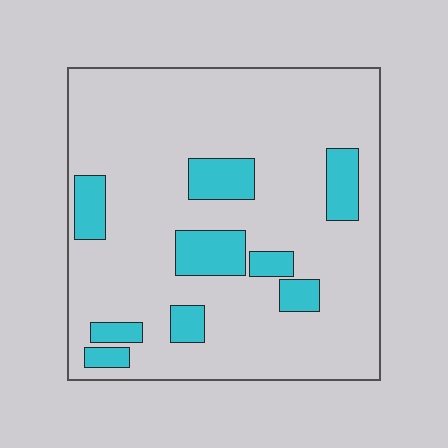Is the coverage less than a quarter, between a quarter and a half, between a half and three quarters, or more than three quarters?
Less than a quarter.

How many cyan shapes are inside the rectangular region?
9.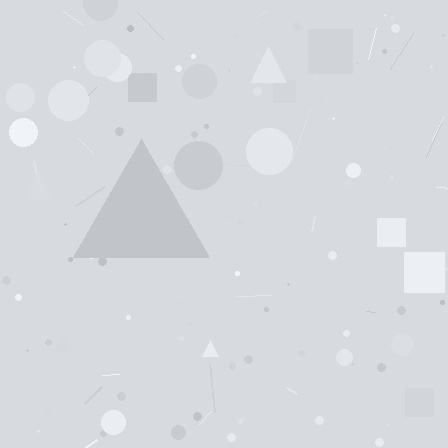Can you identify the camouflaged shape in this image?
The camouflaged shape is a triangle.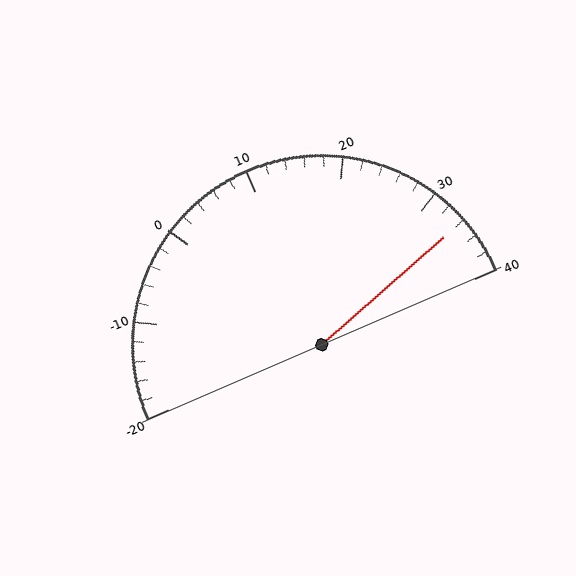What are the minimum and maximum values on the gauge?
The gauge ranges from -20 to 40.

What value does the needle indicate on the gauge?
The needle indicates approximately 34.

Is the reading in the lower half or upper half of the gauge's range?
The reading is in the upper half of the range (-20 to 40).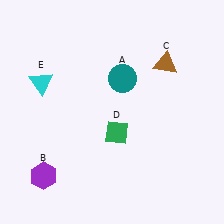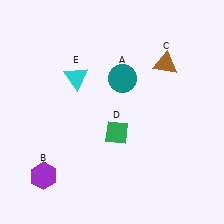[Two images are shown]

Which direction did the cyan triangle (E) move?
The cyan triangle (E) moved right.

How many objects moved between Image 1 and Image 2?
1 object moved between the two images.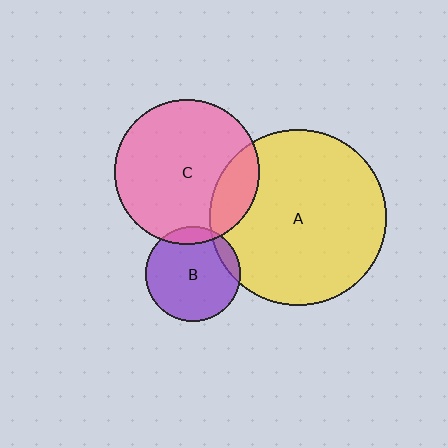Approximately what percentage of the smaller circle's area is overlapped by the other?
Approximately 10%.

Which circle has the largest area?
Circle A (yellow).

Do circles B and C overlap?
Yes.